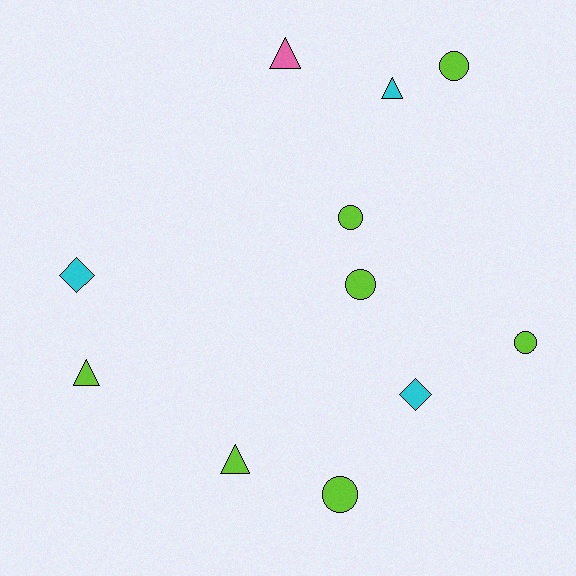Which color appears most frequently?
Lime, with 7 objects.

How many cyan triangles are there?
There is 1 cyan triangle.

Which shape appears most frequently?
Circle, with 5 objects.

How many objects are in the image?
There are 11 objects.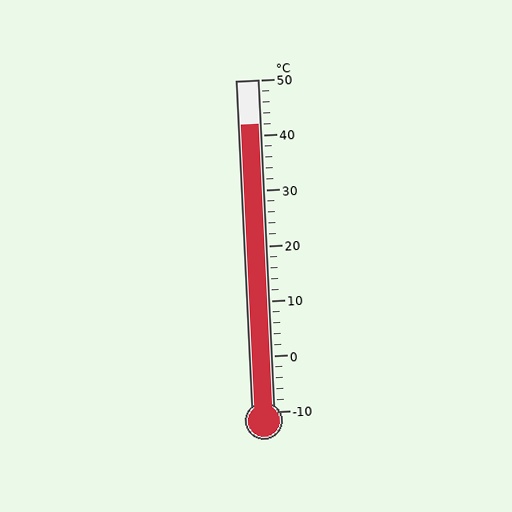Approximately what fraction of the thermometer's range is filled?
The thermometer is filled to approximately 85% of its range.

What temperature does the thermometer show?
The thermometer shows approximately 42°C.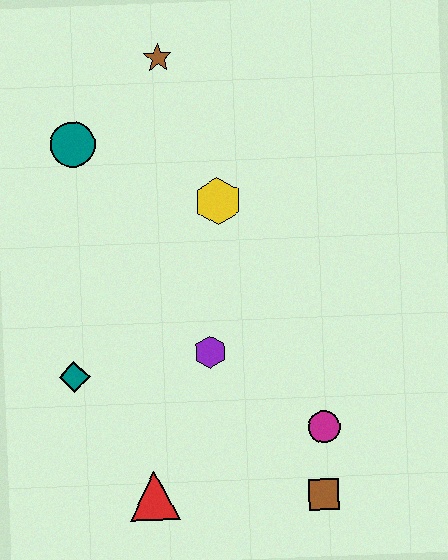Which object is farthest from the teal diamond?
The brown star is farthest from the teal diamond.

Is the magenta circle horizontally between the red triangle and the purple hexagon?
No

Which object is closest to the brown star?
The teal circle is closest to the brown star.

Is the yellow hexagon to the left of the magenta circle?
Yes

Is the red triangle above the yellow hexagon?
No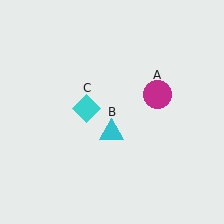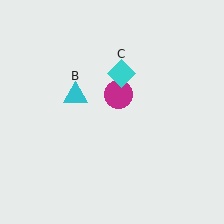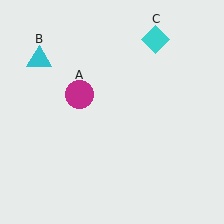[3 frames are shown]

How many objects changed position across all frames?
3 objects changed position: magenta circle (object A), cyan triangle (object B), cyan diamond (object C).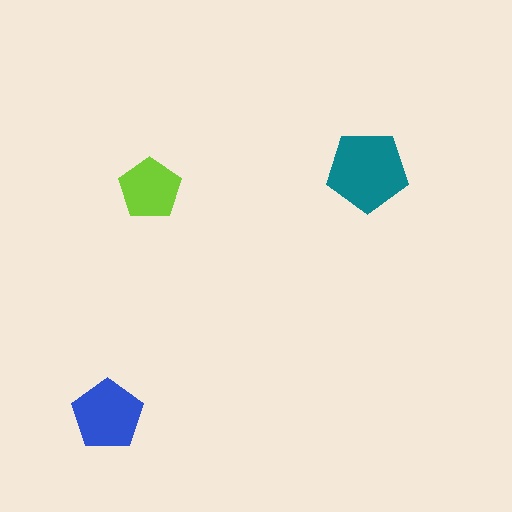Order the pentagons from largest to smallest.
the teal one, the blue one, the lime one.